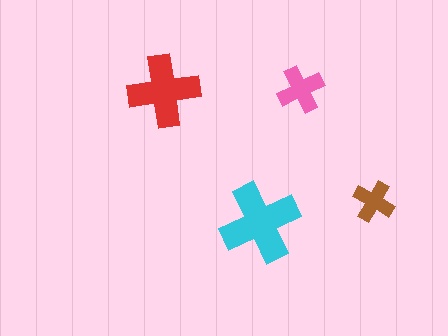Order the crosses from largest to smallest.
the cyan one, the red one, the pink one, the brown one.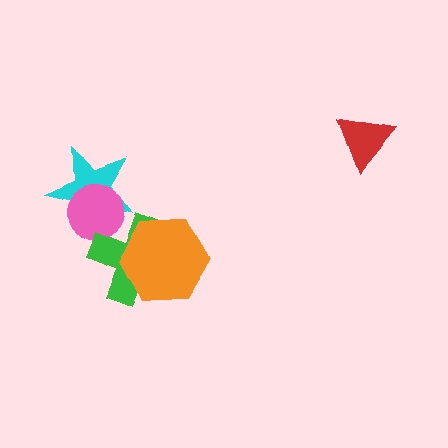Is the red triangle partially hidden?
No, no other shape covers it.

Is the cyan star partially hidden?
Yes, it is partially covered by another shape.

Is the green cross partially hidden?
Yes, it is partially covered by another shape.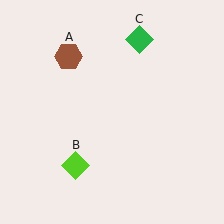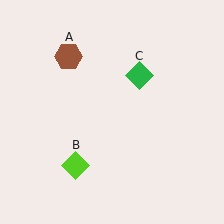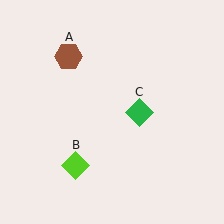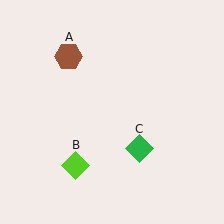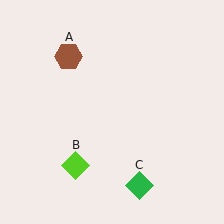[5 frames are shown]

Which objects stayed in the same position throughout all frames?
Brown hexagon (object A) and lime diamond (object B) remained stationary.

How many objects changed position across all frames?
1 object changed position: green diamond (object C).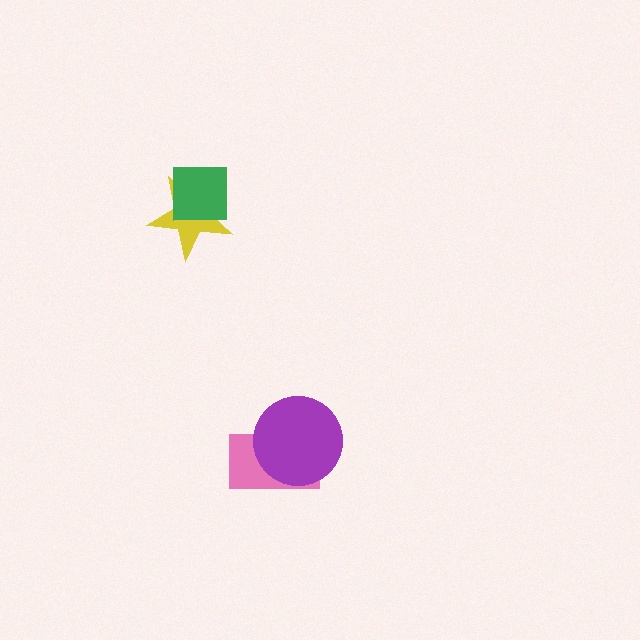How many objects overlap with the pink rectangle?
1 object overlaps with the pink rectangle.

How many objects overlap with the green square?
1 object overlaps with the green square.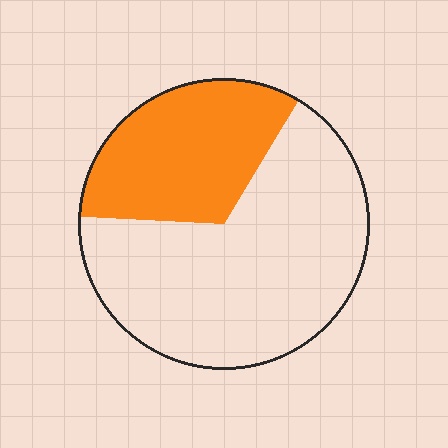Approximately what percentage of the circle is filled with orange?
Approximately 35%.